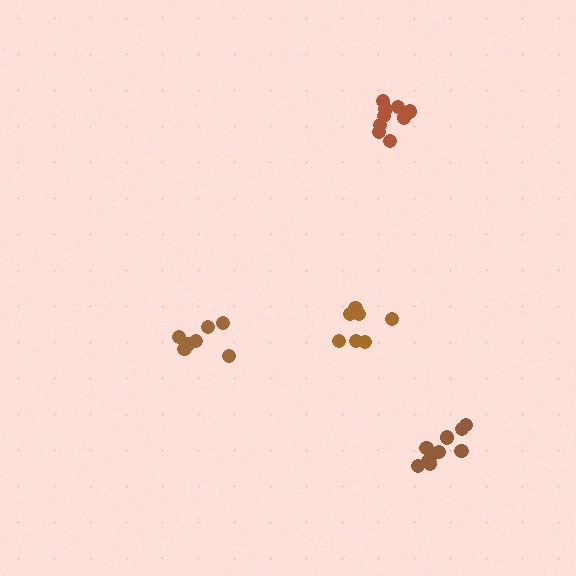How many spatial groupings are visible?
There are 4 spatial groupings.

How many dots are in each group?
Group 1: 9 dots, Group 2: 7 dots, Group 3: 10 dots, Group 4: 7 dots (33 total).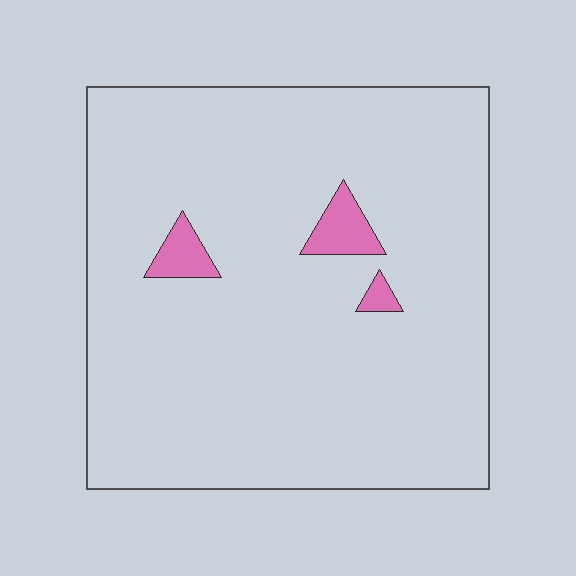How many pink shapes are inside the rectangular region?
3.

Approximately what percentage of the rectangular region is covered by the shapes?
Approximately 5%.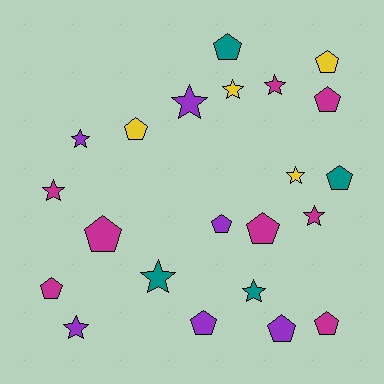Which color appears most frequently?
Magenta, with 8 objects.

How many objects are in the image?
There are 22 objects.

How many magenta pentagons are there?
There are 5 magenta pentagons.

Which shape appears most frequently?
Pentagon, with 12 objects.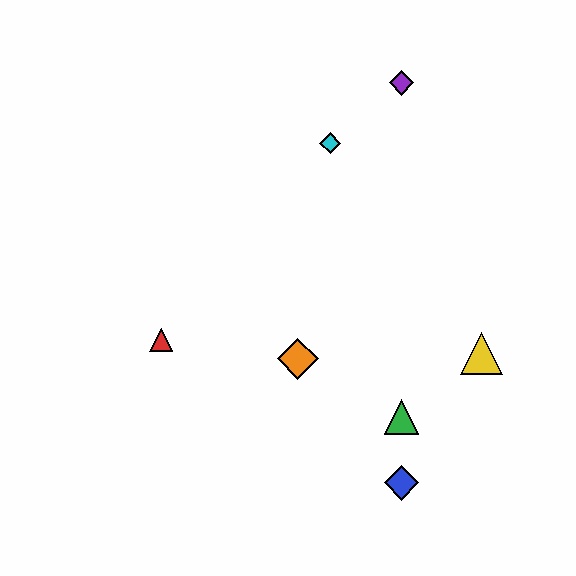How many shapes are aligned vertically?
3 shapes (the blue diamond, the green triangle, the purple diamond) are aligned vertically.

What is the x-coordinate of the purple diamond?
The purple diamond is at x≈401.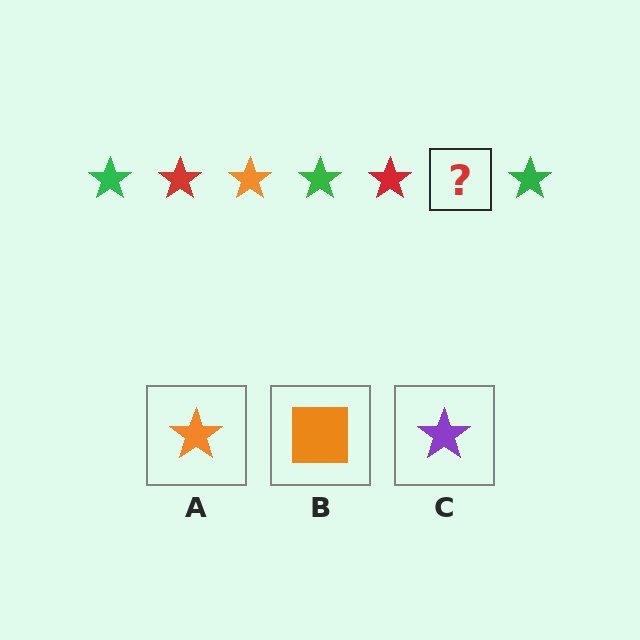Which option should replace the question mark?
Option A.